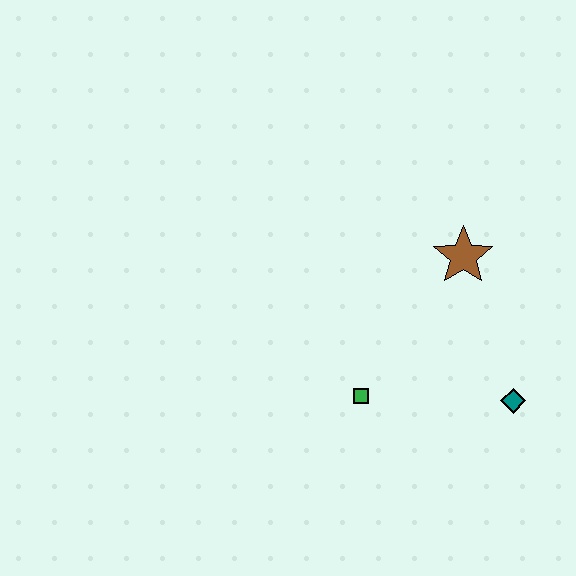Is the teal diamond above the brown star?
No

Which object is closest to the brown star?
The teal diamond is closest to the brown star.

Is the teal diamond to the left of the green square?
No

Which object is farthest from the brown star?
The green square is farthest from the brown star.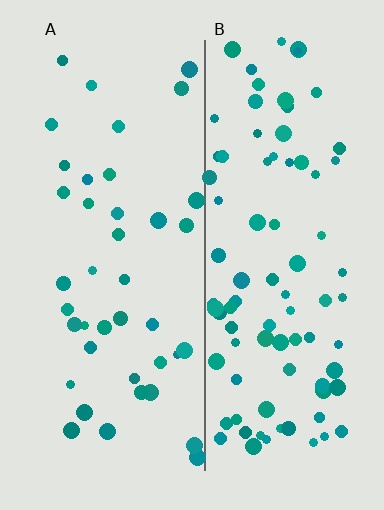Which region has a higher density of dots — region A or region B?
B (the right).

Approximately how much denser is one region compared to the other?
Approximately 2.2× — region B over region A.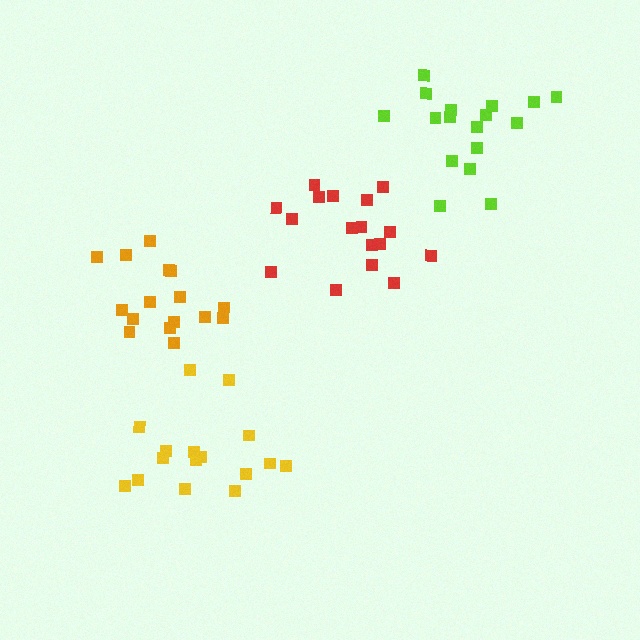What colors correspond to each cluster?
The clusters are colored: lime, red, orange, yellow.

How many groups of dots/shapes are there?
There are 4 groups.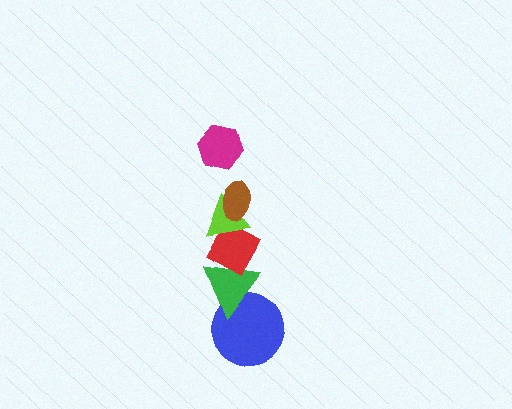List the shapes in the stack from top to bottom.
From top to bottom: the magenta hexagon, the brown ellipse, the lime triangle, the red diamond, the green triangle, the blue circle.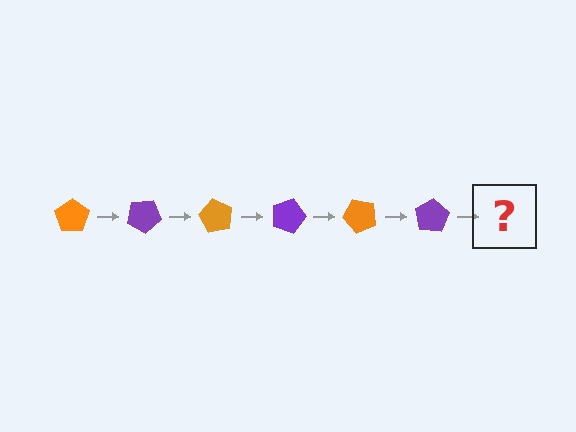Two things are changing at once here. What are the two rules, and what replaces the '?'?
The two rules are that it rotates 30 degrees each step and the color cycles through orange and purple. The '?' should be an orange pentagon, rotated 180 degrees from the start.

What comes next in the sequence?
The next element should be an orange pentagon, rotated 180 degrees from the start.